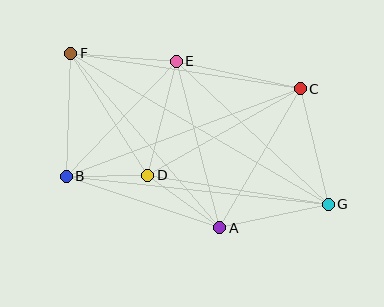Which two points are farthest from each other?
Points F and G are farthest from each other.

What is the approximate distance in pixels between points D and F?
The distance between D and F is approximately 144 pixels.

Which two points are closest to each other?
Points B and D are closest to each other.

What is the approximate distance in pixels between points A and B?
The distance between A and B is approximately 162 pixels.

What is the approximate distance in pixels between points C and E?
The distance between C and E is approximately 127 pixels.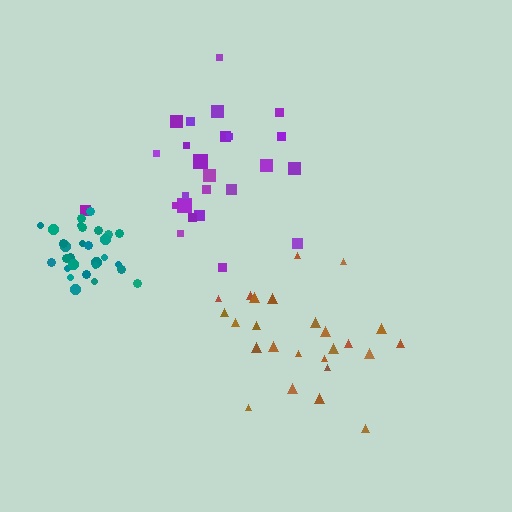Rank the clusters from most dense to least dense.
teal, purple, brown.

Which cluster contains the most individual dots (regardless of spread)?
Teal (30).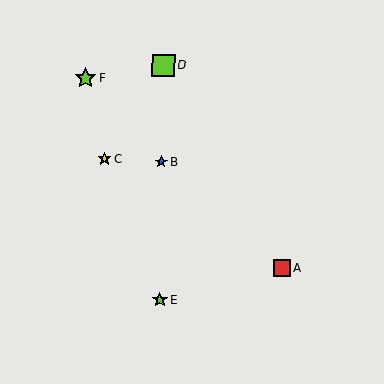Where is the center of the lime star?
The center of the lime star is at (86, 78).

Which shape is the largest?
The lime square (labeled D) is the largest.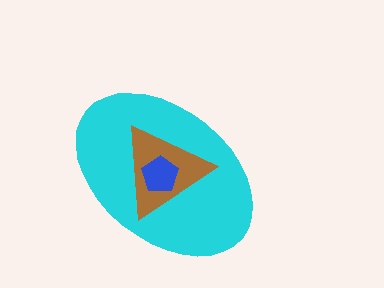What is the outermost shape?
The cyan ellipse.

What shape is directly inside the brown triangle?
The blue pentagon.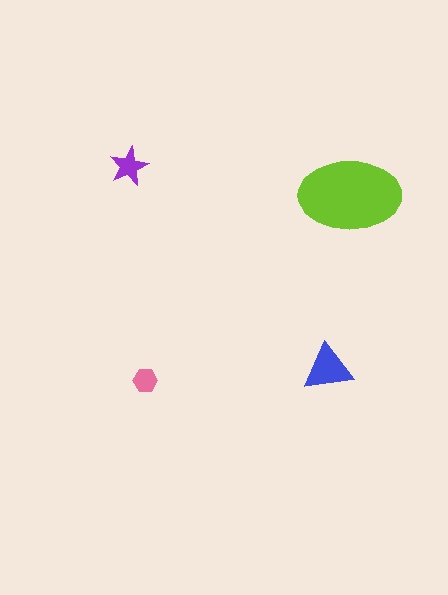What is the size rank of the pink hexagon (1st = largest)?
4th.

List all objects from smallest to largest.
The pink hexagon, the purple star, the blue triangle, the lime ellipse.